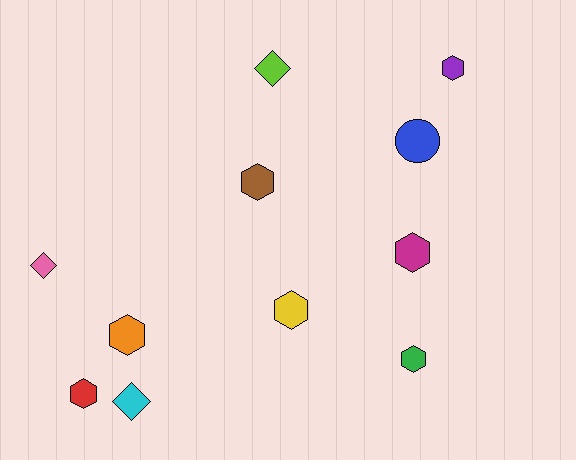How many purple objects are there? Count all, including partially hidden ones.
There is 1 purple object.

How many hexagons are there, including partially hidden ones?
There are 7 hexagons.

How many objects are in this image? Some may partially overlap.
There are 11 objects.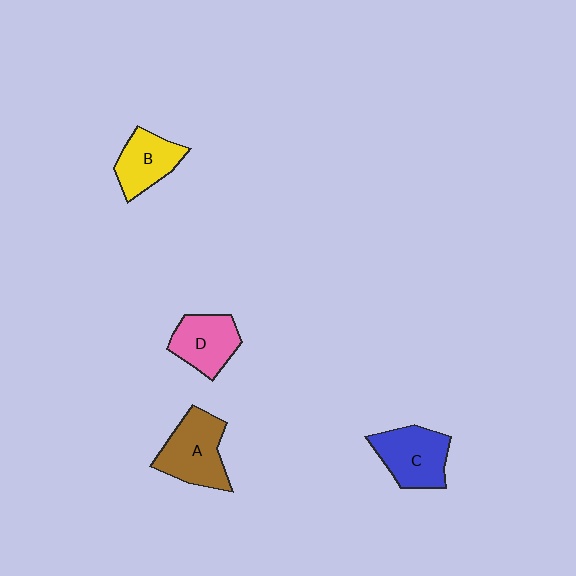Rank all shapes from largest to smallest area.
From largest to smallest: A (brown), C (blue), D (pink), B (yellow).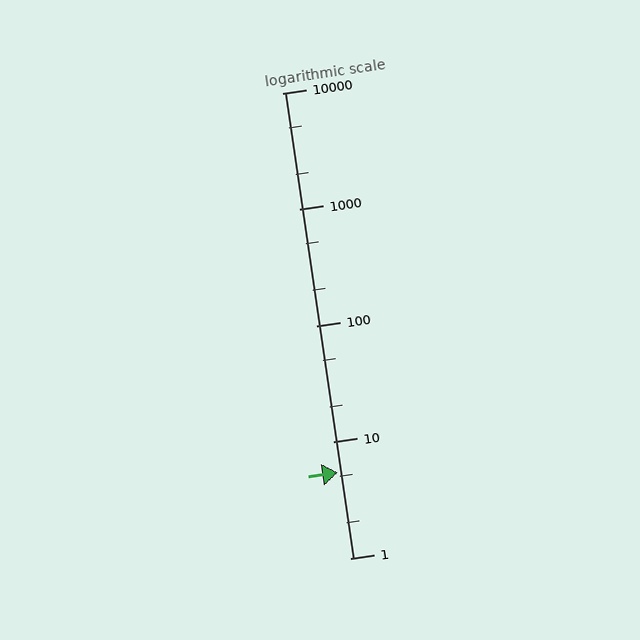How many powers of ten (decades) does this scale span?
The scale spans 4 decades, from 1 to 10000.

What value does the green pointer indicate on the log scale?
The pointer indicates approximately 5.5.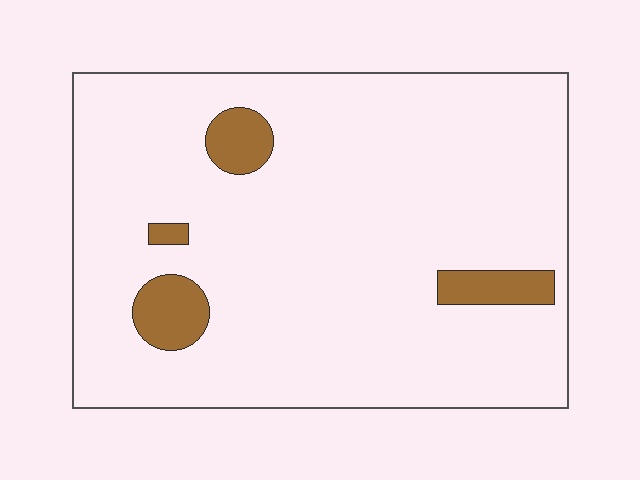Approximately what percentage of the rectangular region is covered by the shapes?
Approximately 10%.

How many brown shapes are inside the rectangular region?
4.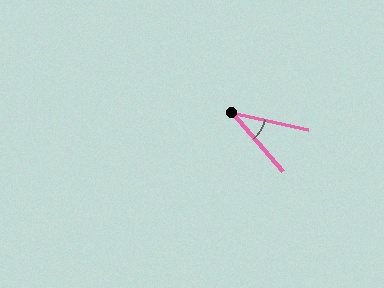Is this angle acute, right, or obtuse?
It is acute.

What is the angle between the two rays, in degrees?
Approximately 37 degrees.